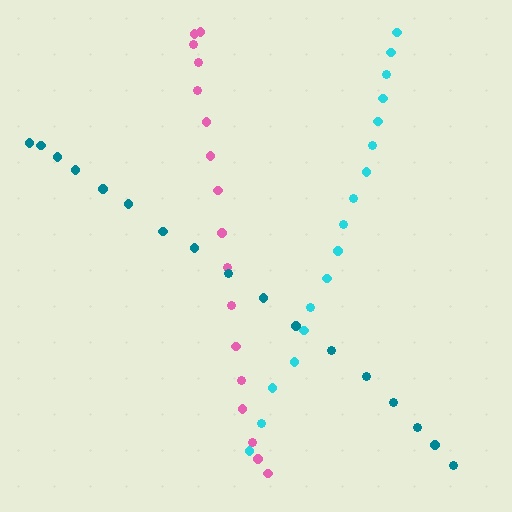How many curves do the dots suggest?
There are 3 distinct paths.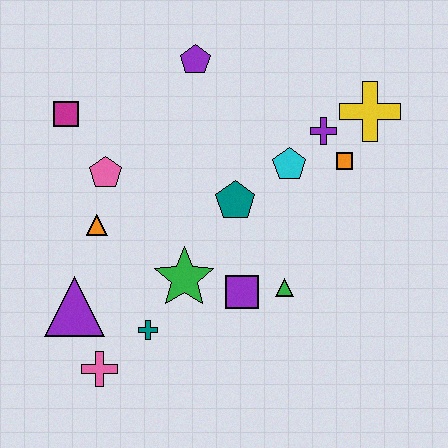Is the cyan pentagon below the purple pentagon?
Yes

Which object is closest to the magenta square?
The pink pentagon is closest to the magenta square.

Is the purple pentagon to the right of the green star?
Yes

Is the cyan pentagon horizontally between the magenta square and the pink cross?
No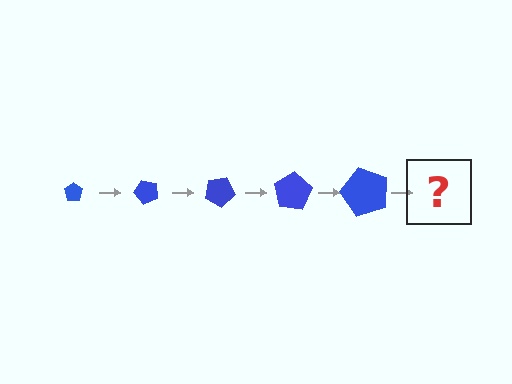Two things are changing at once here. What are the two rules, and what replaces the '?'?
The two rules are that the pentagon grows larger each step and it rotates 50 degrees each step. The '?' should be a pentagon, larger than the previous one and rotated 250 degrees from the start.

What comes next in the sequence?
The next element should be a pentagon, larger than the previous one and rotated 250 degrees from the start.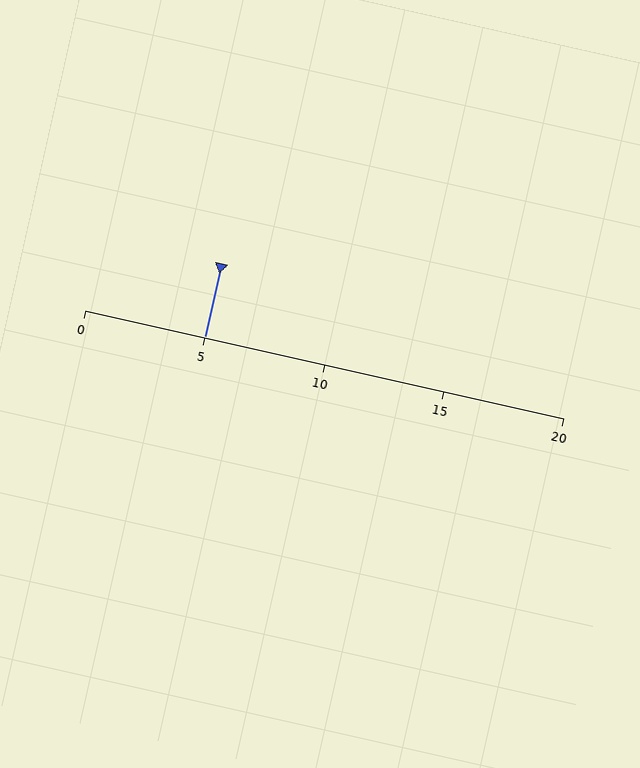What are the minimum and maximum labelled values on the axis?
The axis runs from 0 to 20.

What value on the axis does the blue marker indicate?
The marker indicates approximately 5.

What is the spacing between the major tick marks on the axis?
The major ticks are spaced 5 apart.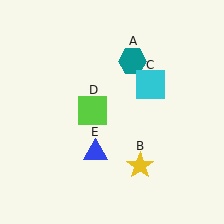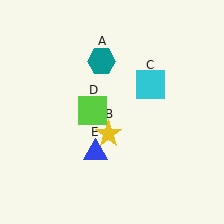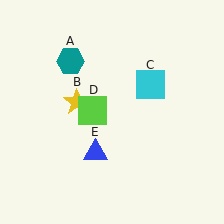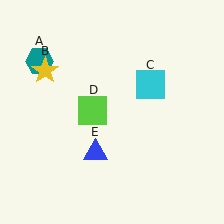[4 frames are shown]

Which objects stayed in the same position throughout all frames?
Cyan square (object C) and lime square (object D) and blue triangle (object E) remained stationary.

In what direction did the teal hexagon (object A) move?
The teal hexagon (object A) moved left.